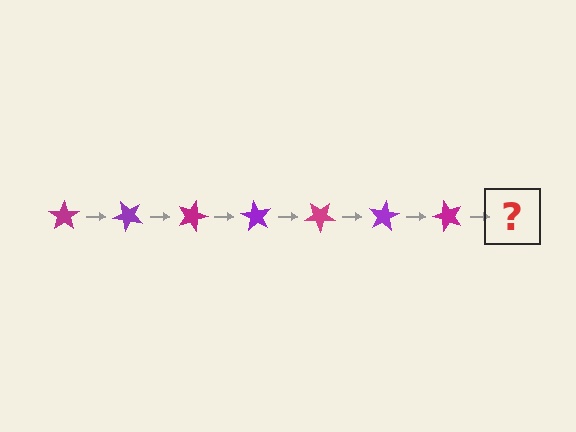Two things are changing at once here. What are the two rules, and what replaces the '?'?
The two rules are that it rotates 45 degrees each step and the color cycles through magenta and purple. The '?' should be a purple star, rotated 315 degrees from the start.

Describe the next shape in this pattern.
It should be a purple star, rotated 315 degrees from the start.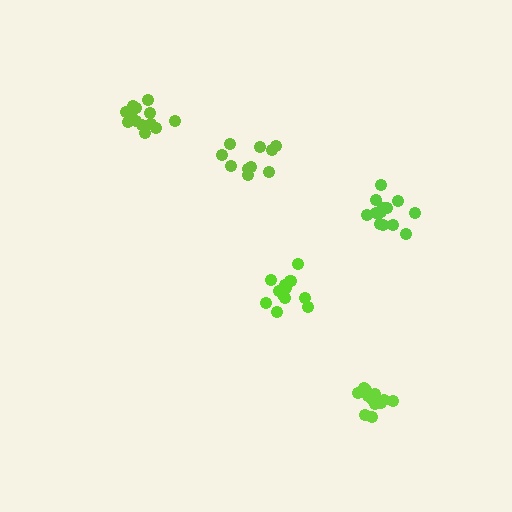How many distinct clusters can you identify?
There are 5 distinct clusters.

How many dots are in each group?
Group 1: 14 dots, Group 2: 10 dots, Group 3: 14 dots, Group 4: 13 dots, Group 5: 13 dots (64 total).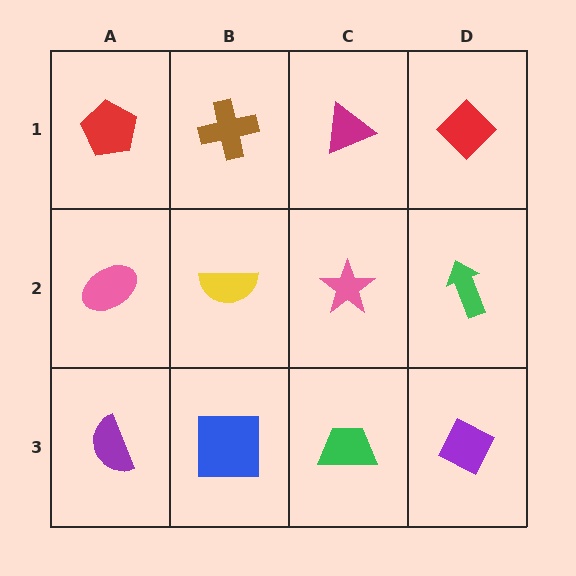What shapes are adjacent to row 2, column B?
A brown cross (row 1, column B), a blue square (row 3, column B), a pink ellipse (row 2, column A), a pink star (row 2, column C).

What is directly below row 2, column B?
A blue square.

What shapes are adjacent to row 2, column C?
A magenta triangle (row 1, column C), a green trapezoid (row 3, column C), a yellow semicircle (row 2, column B), a green arrow (row 2, column D).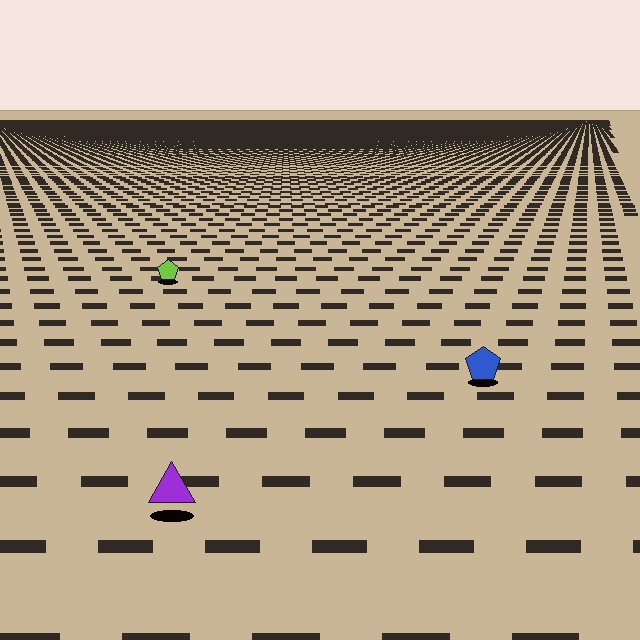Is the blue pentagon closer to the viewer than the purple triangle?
No. The purple triangle is closer — you can tell from the texture gradient: the ground texture is coarser near it.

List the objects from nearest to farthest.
From nearest to farthest: the purple triangle, the blue pentagon, the lime pentagon.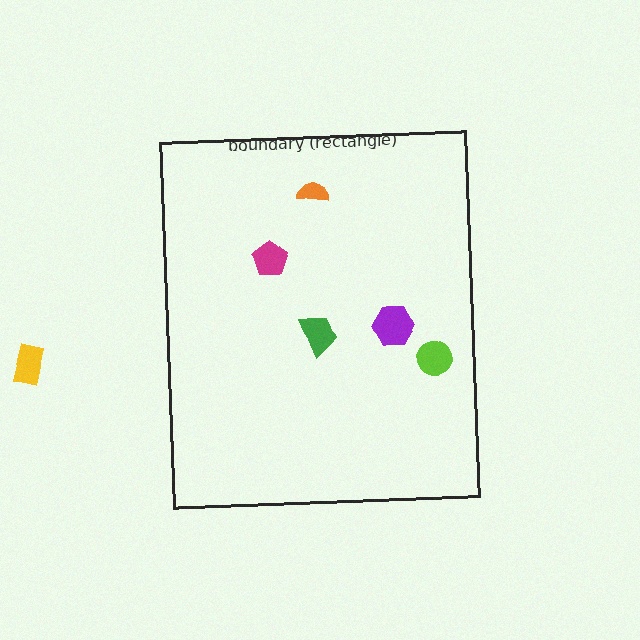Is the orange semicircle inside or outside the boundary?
Inside.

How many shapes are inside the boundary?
5 inside, 1 outside.